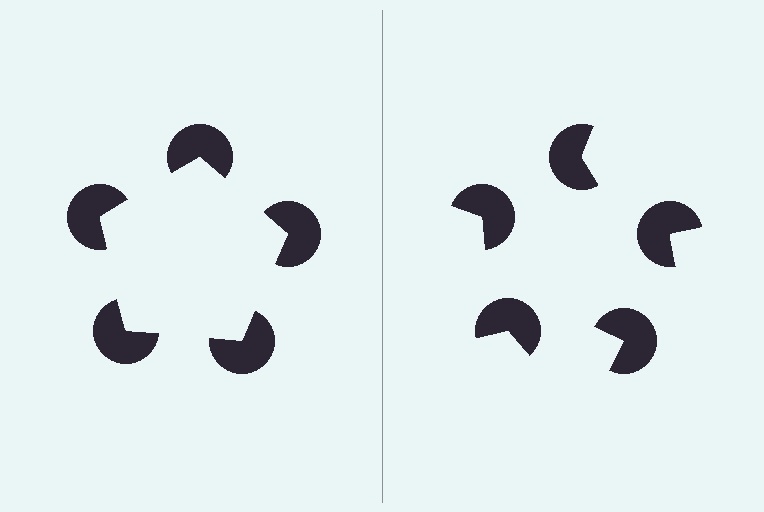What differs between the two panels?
The pac-man discs are positioned identically on both sides; only the wedge orientations differ. On the left they align to a pentagon; on the right they are misaligned.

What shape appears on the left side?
An illusory pentagon.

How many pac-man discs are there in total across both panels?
10 — 5 on each side.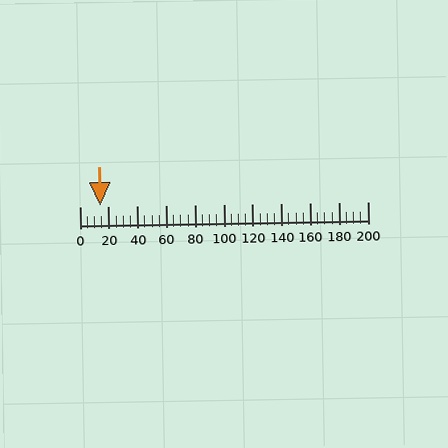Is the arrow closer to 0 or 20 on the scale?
The arrow is closer to 20.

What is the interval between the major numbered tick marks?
The major tick marks are spaced 20 units apart.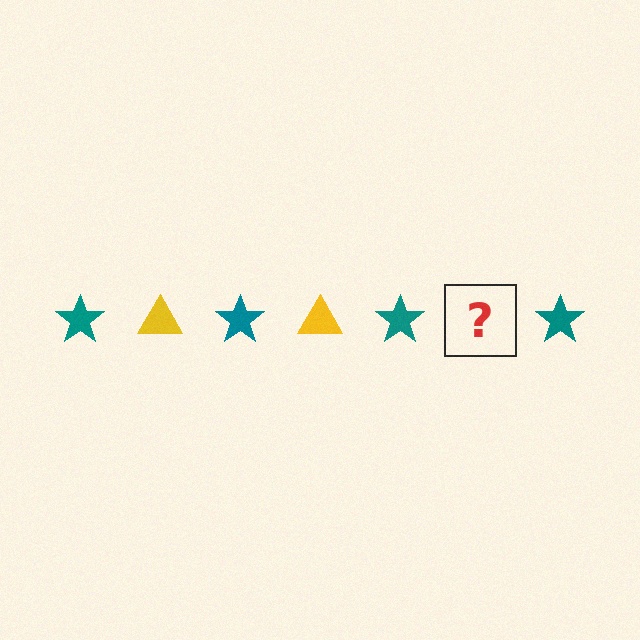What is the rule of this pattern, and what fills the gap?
The rule is that the pattern alternates between teal star and yellow triangle. The gap should be filled with a yellow triangle.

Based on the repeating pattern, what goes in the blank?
The blank should be a yellow triangle.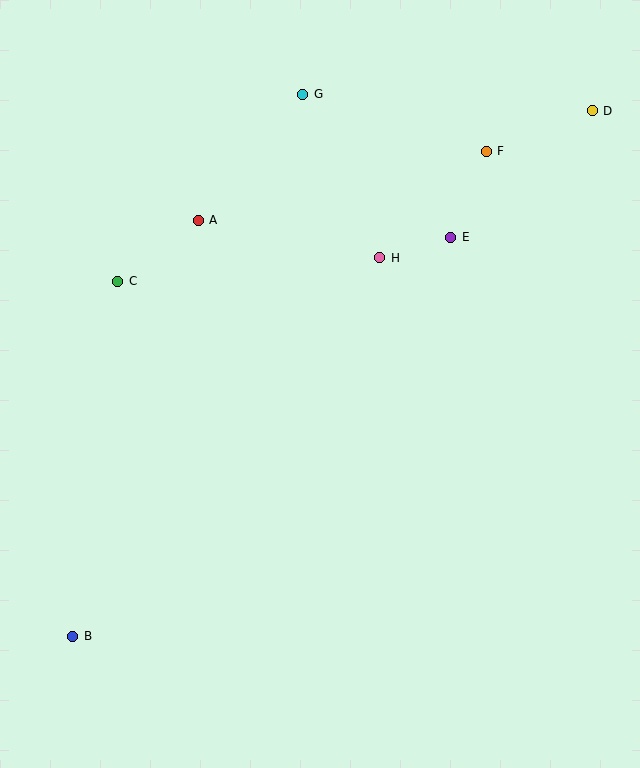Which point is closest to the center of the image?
Point H at (380, 258) is closest to the center.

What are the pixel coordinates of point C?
Point C is at (118, 281).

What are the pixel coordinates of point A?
Point A is at (198, 221).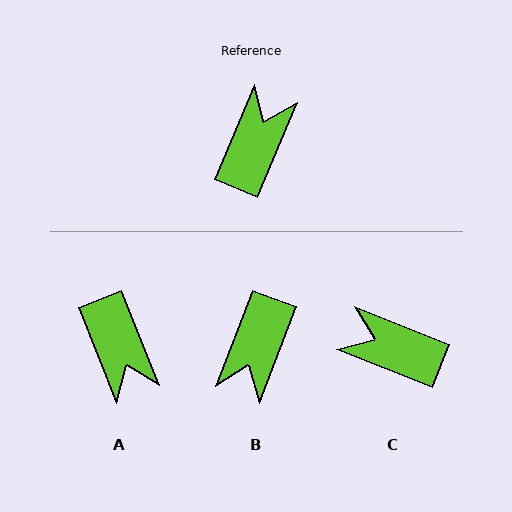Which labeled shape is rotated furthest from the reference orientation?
B, about 178 degrees away.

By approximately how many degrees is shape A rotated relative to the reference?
Approximately 136 degrees clockwise.